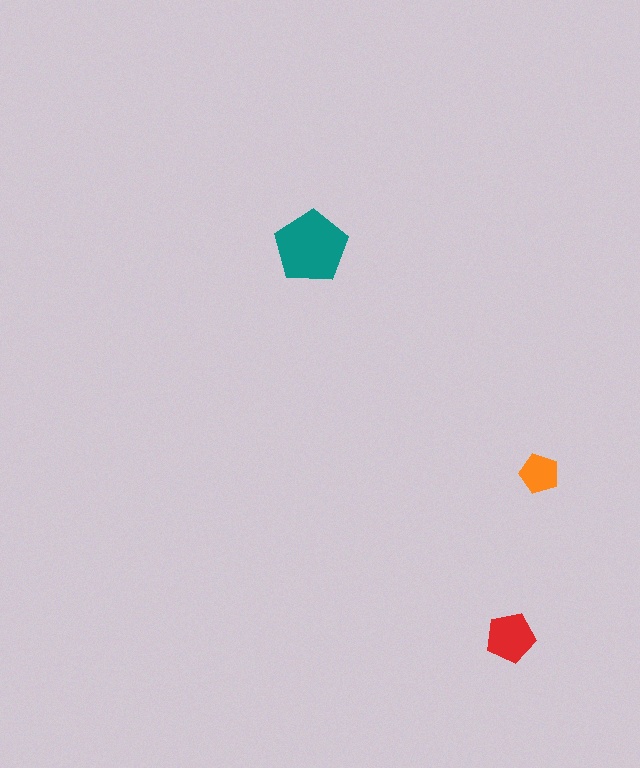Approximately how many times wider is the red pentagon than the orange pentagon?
About 1.5 times wider.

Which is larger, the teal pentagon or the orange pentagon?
The teal one.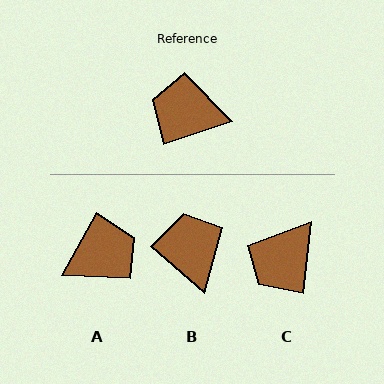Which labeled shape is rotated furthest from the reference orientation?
A, about 137 degrees away.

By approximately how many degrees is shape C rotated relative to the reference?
Approximately 66 degrees counter-clockwise.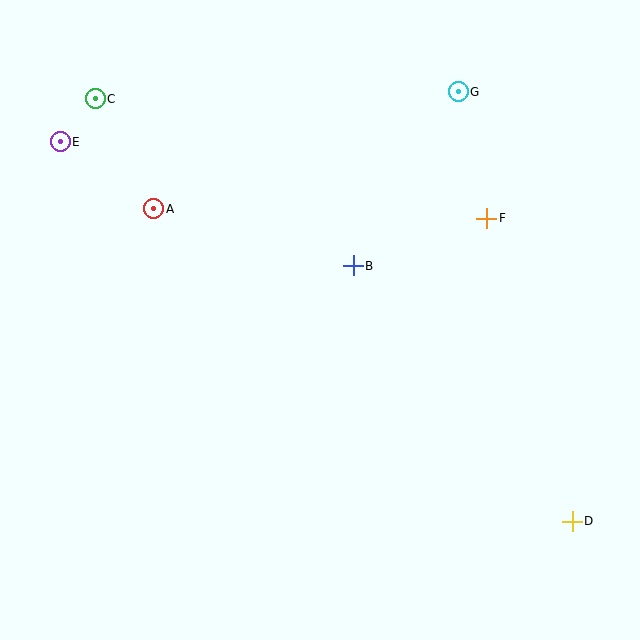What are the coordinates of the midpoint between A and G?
The midpoint between A and G is at (306, 150).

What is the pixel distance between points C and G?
The distance between C and G is 363 pixels.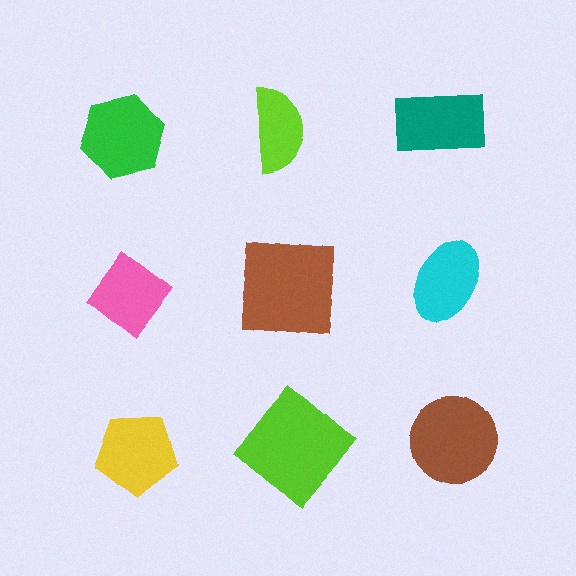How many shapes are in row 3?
3 shapes.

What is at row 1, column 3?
A teal rectangle.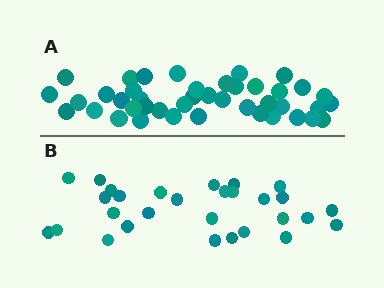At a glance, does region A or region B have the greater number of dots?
Region A (the top region) has more dots.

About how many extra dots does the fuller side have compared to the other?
Region A has approximately 15 more dots than region B.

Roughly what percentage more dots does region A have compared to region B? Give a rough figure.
About 45% more.